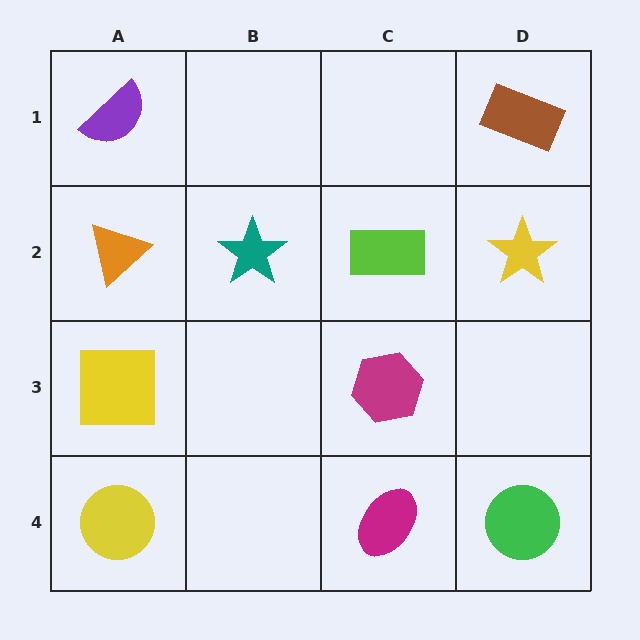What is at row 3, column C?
A magenta hexagon.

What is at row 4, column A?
A yellow circle.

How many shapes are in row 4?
3 shapes.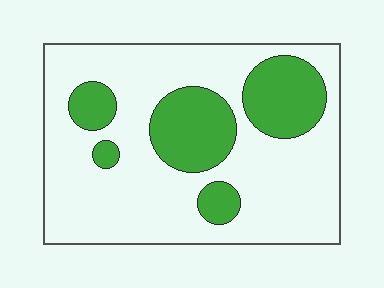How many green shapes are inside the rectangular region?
5.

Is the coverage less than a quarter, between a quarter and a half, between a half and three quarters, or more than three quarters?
Between a quarter and a half.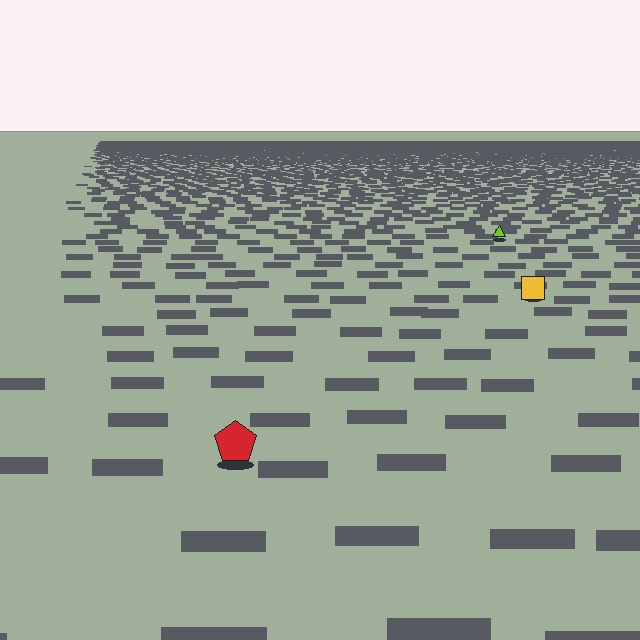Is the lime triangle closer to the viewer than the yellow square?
No. The yellow square is closer — you can tell from the texture gradient: the ground texture is coarser near it.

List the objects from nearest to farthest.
From nearest to farthest: the red pentagon, the yellow square, the lime triangle.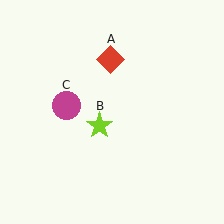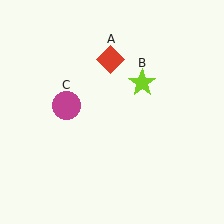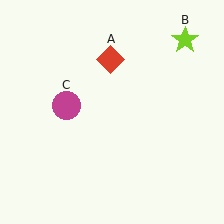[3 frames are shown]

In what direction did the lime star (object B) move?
The lime star (object B) moved up and to the right.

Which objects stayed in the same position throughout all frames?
Red diamond (object A) and magenta circle (object C) remained stationary.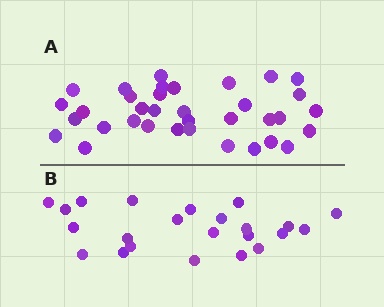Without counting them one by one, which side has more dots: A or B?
Region A (the top region) has more dots.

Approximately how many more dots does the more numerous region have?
Region A has roughly 12 or so more dots than region B.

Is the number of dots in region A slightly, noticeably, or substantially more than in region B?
Region A has substantially more. The ratio is roughly 1.5 to 1.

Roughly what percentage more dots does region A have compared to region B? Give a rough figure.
About 50% more.